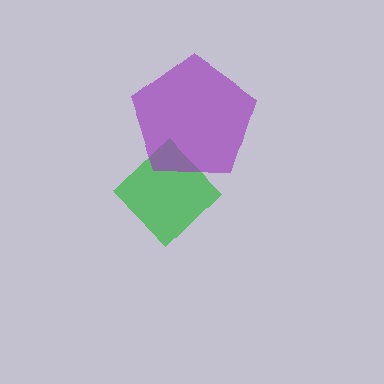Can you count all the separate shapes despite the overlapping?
Yes, there are 2 separate shapes.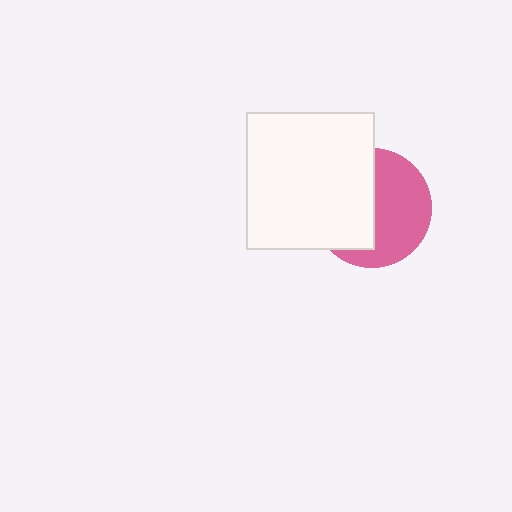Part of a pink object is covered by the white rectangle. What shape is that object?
It is a circle.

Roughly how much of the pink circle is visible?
About half of it is visible (roughly 52%).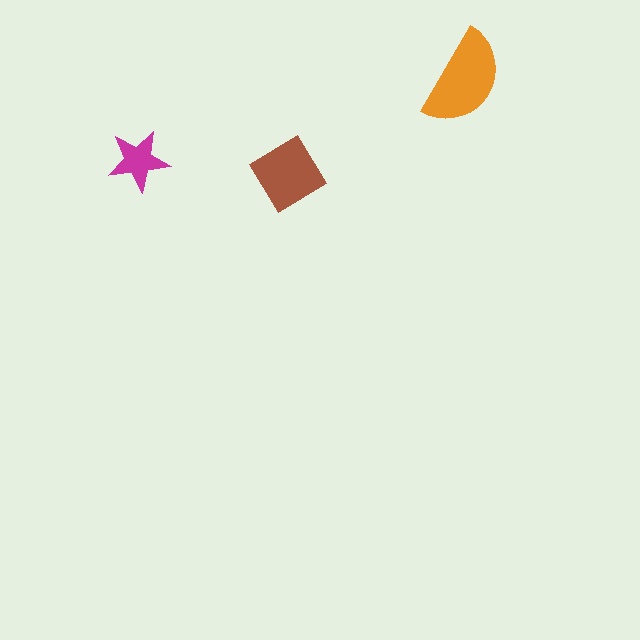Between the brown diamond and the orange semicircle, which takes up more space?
The orange semicircle.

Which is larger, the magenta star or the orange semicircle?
The orange semicircle.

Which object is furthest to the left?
The magenta star is leftmost.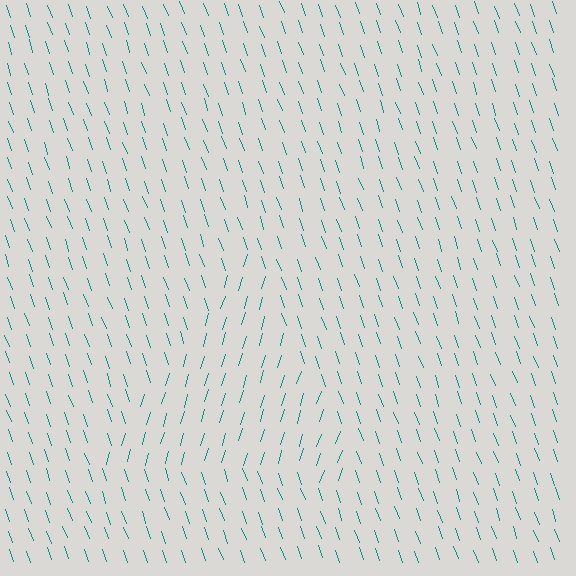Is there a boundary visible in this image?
Yes, there is a texture boundary formed by a change in line orientation.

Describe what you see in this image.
The image is filled with small teal line segments. A triangle region in the image has lines oriented differently from the surrounding lines, creating a visible texture boundary.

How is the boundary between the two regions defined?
The boundary is defined purely by a change in line orientation (approximately 36 degrees difference). All lines are the same color and thickness.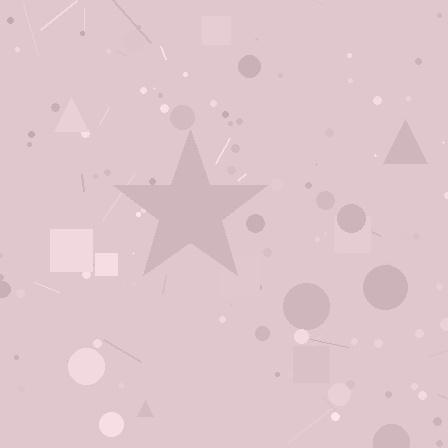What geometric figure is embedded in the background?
A star is embedded in the background.